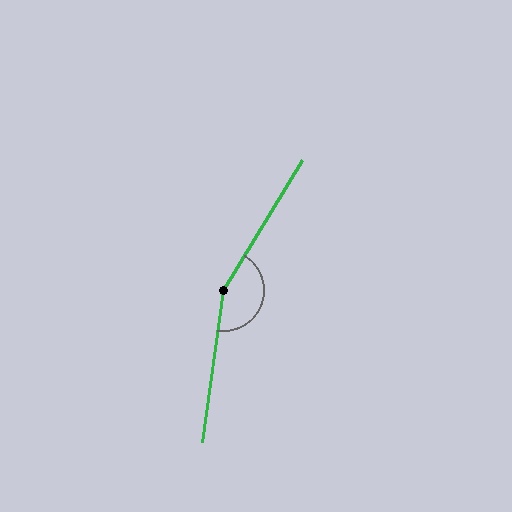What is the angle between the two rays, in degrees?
Approximately 157 degrees.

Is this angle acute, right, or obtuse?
It is obtuse.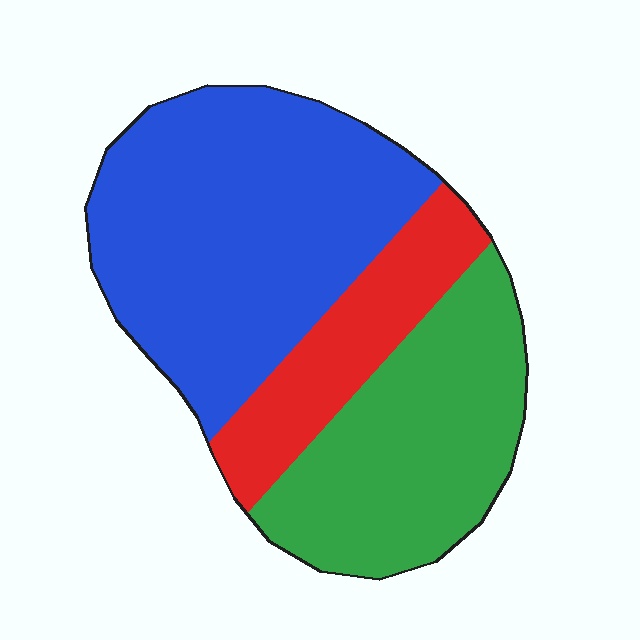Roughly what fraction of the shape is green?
Green covers around 35% of the shape.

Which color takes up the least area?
Red, at roughly 20%.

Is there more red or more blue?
Blue.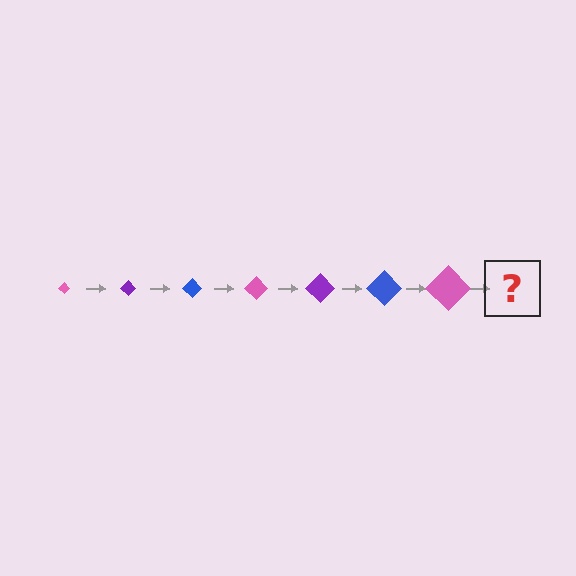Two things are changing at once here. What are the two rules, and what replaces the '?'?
The two rules are that the diamond grows larger each step and the color cycles through pink, purple, and blue. The '?' should be a purple diamond, larger than the previous one.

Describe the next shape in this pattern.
It should be a purple diamond, larger than the previous one.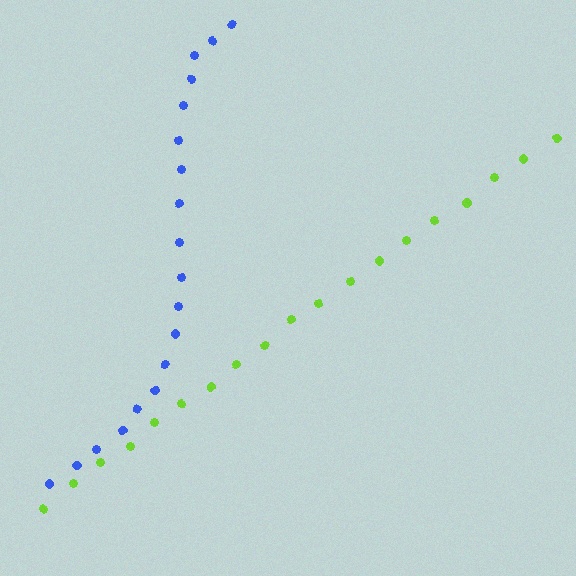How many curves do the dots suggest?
There are 2 distinct paths.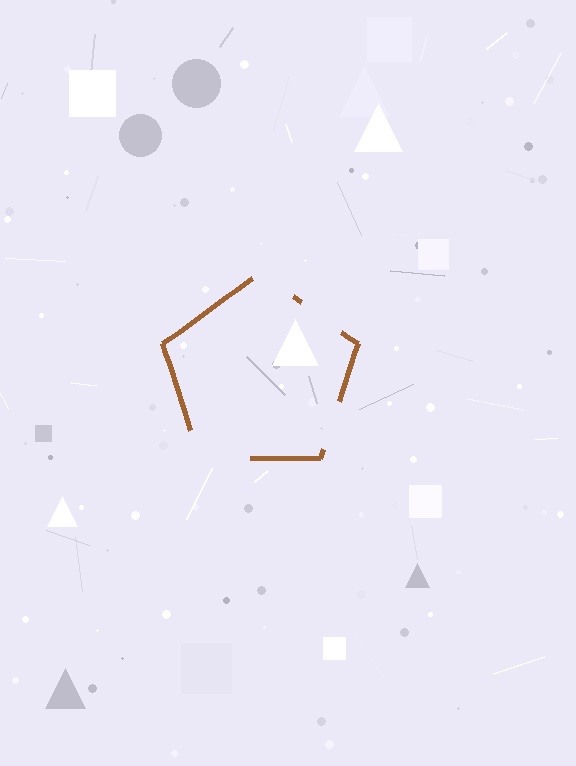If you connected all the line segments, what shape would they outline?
They would outline a pentagon.